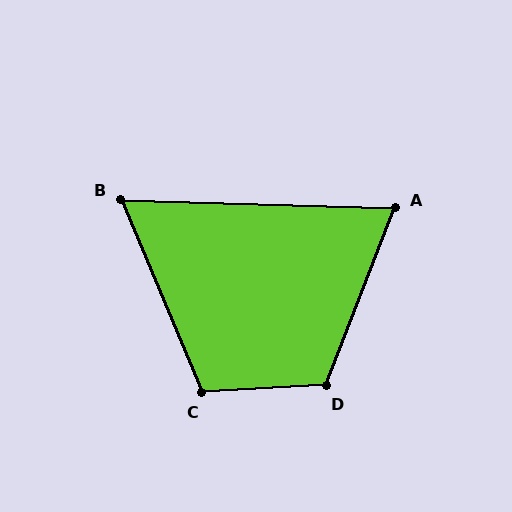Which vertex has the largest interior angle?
D, at approximately 115 degrees.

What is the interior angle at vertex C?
Approximately 109 degrees (obtuse).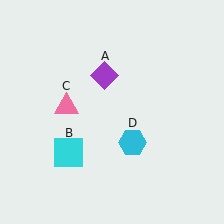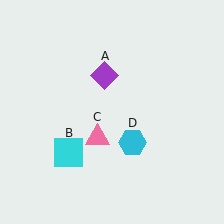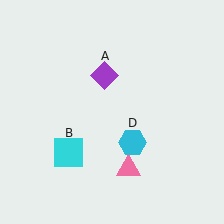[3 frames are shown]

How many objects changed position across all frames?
1 object changed position: pink triangle (object C).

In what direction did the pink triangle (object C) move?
The pink triangle (object C) moved down and to the right.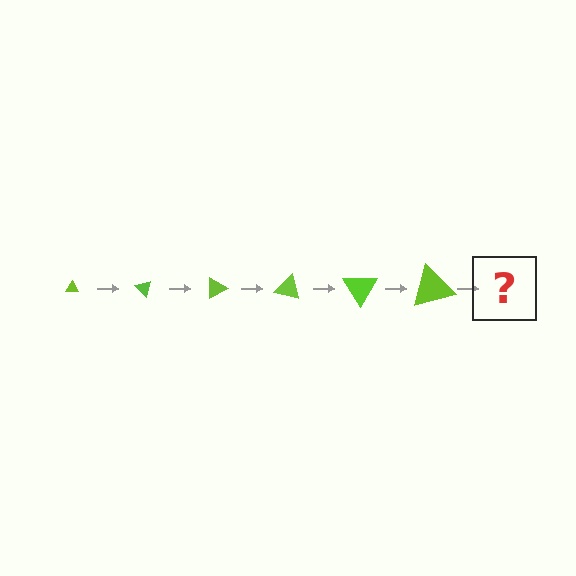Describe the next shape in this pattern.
It should be a triangle, larger than the previous one and rotated 270 degrees from the start.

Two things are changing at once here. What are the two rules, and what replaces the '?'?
The two rules are that the triangle grows larger each step and it rotates 45 degrees each step. The '?' should be a triangle, larger than the previous one and rotated 270 degrees from the start.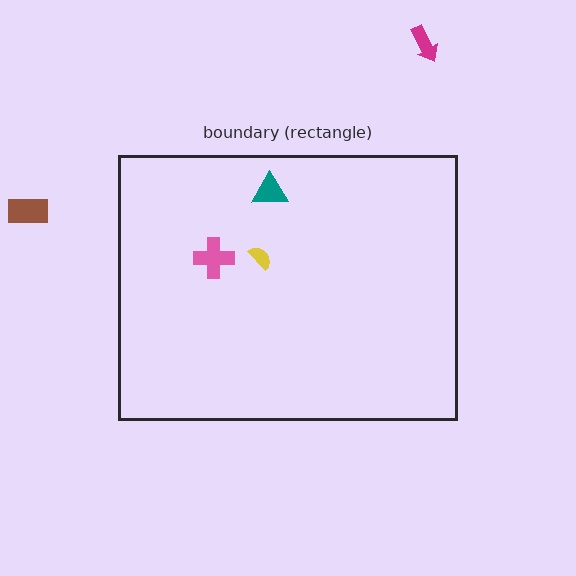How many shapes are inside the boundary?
3 inside, 2 outside.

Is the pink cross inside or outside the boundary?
Inside.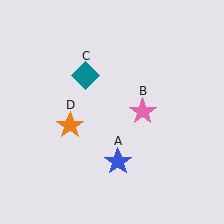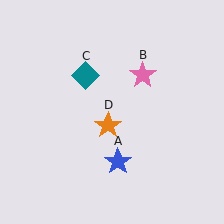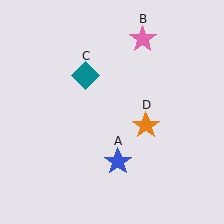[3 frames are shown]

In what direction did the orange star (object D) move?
The orange star (object D) moved right.